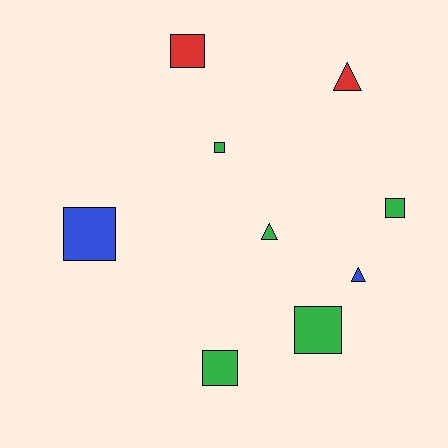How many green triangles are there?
There is 1 green triangle.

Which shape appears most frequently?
Square, with 6 objects.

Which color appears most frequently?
Green, with 5 objects.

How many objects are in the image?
There are 9 objects.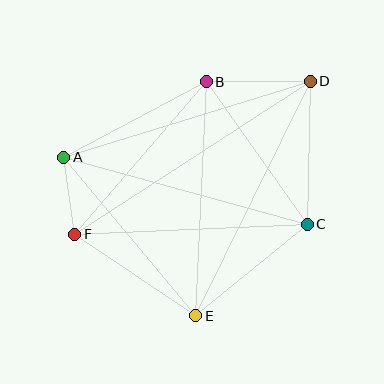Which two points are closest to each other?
Points A and F are closest to each other.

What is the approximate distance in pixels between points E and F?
The distance between E and F is approximately 146 pixels.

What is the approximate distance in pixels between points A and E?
The distance between A and E is approximately 206 pixels.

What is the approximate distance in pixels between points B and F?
The distance between B and F is approximately 201 pixels.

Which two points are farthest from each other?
Points D and F are farthest from each other.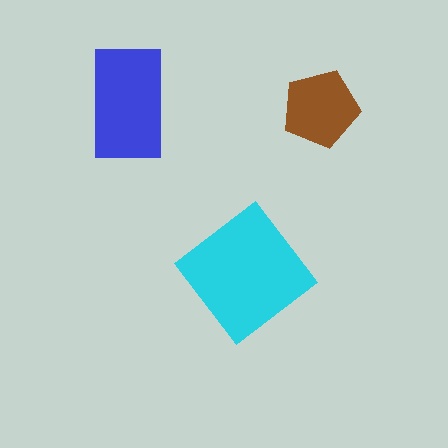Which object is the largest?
The cyan diamond.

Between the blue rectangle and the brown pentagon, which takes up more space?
The blue rectangle.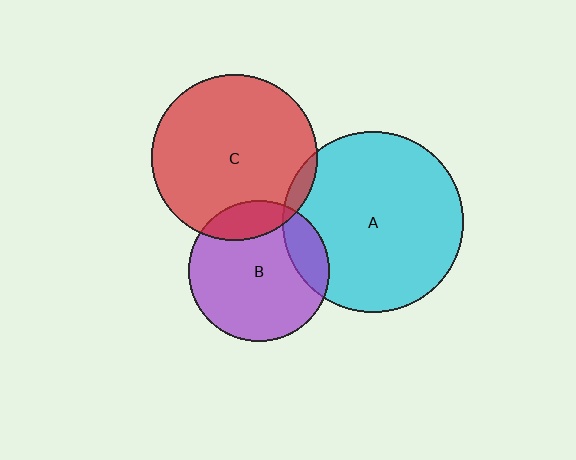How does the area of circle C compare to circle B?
Approximately 1.4 times.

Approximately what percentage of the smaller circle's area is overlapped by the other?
Approximately 5%.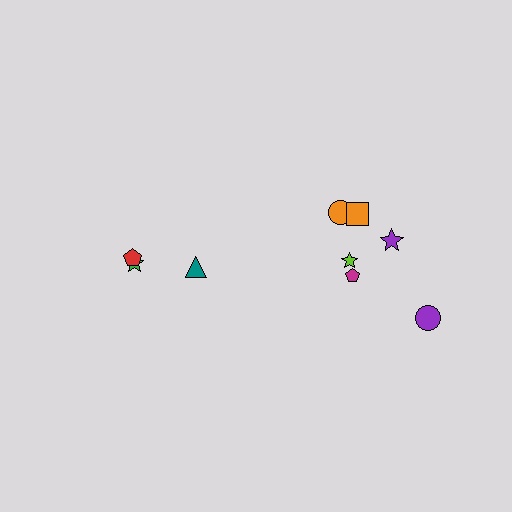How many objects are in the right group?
There are 6 objects.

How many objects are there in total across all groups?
There are 9 objects.